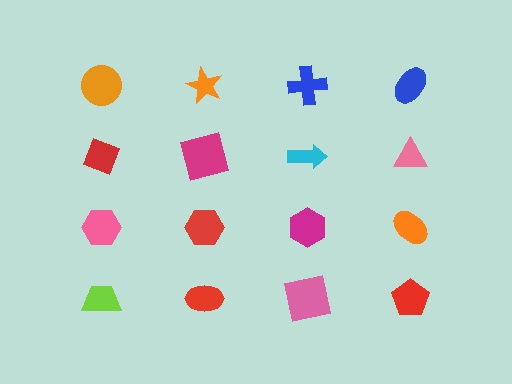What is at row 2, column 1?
A red diamond.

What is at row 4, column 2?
A red ellipse.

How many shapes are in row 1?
4 shapes.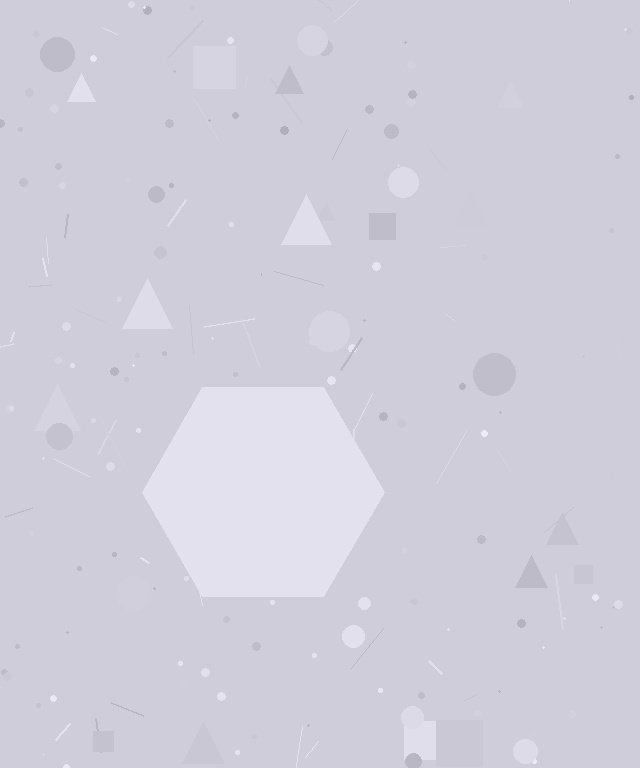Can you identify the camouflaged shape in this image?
The camouflaged shape is a hexagon.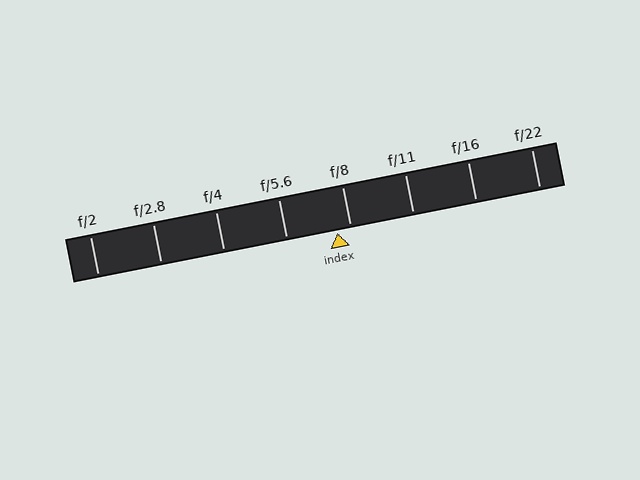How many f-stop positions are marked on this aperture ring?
There are 8 f-stop positions marked.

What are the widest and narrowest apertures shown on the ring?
The widest aperture shown is f/2 and the narrowest is f/22.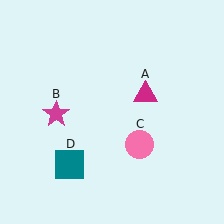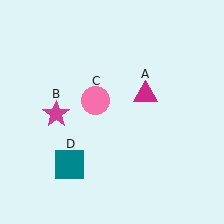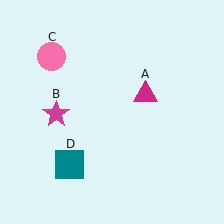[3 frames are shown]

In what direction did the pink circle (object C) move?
The pink circle (object C) moved up and to the left.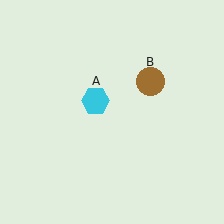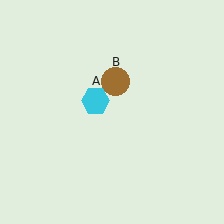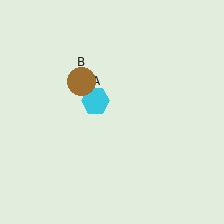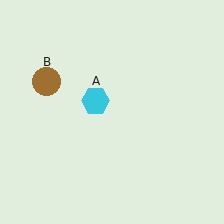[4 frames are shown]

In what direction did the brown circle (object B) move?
The brown circle (object B) moved left.